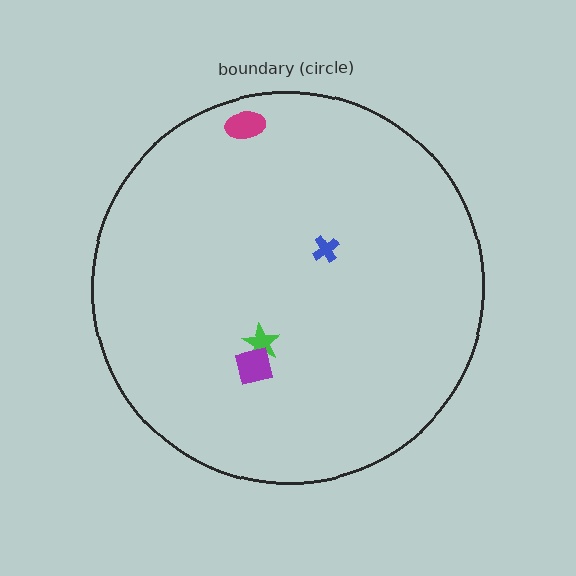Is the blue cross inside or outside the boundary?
Inside.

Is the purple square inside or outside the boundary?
Inside.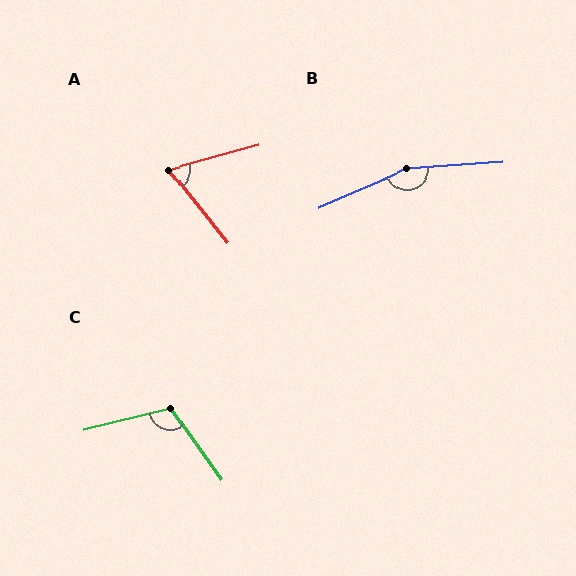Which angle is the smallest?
A, at approximately 66 degrees.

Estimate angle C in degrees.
Approximately 111 degrees.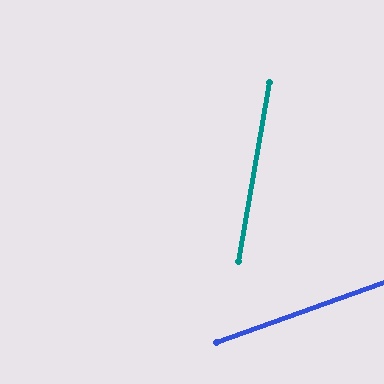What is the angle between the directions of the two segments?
Approximately 61 degrees.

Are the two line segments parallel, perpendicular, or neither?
Neither parallel nor perpendicular — they differ by about 61°.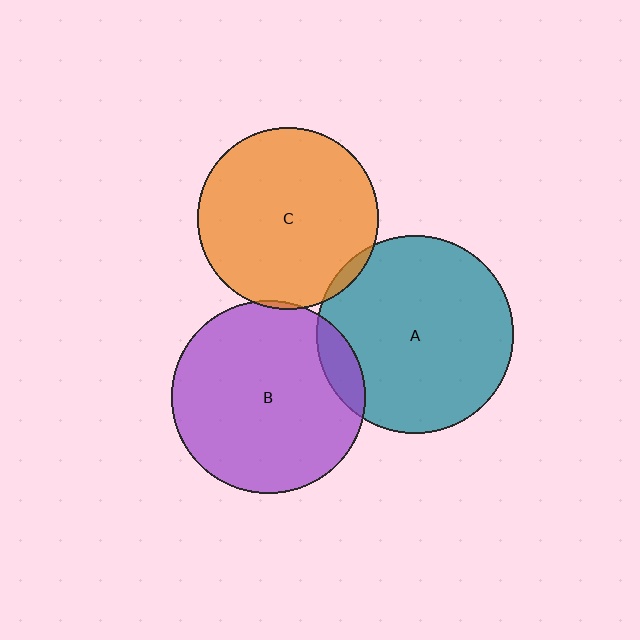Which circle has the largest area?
Circle A (teal).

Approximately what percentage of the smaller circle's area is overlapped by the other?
Approximately 10%.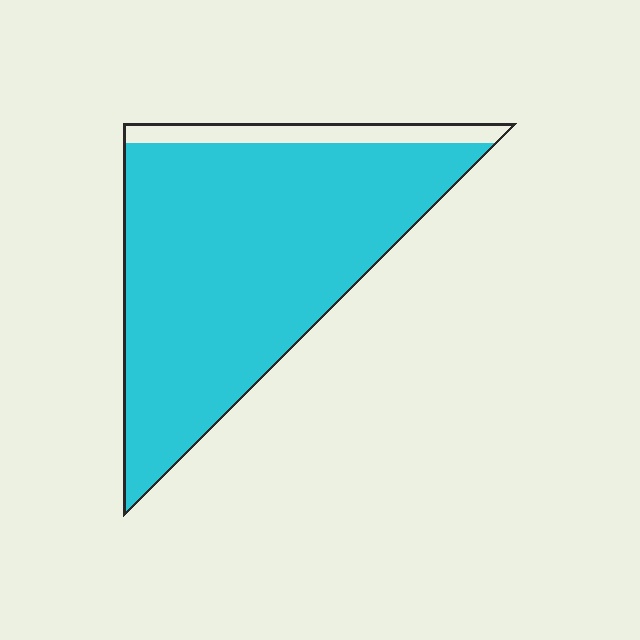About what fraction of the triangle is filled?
About nine tenths (9/10).